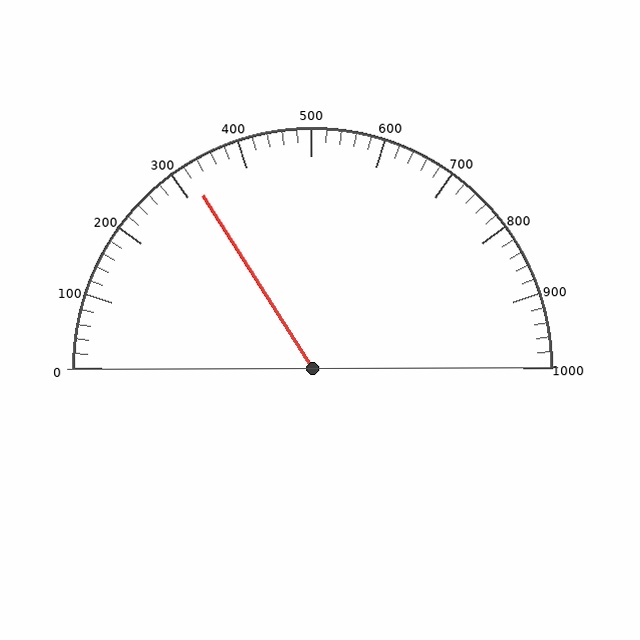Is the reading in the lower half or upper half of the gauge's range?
The reading is in the lower half of the range (0 to 1000).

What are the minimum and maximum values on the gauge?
The gauge ranges from 0 to 1000.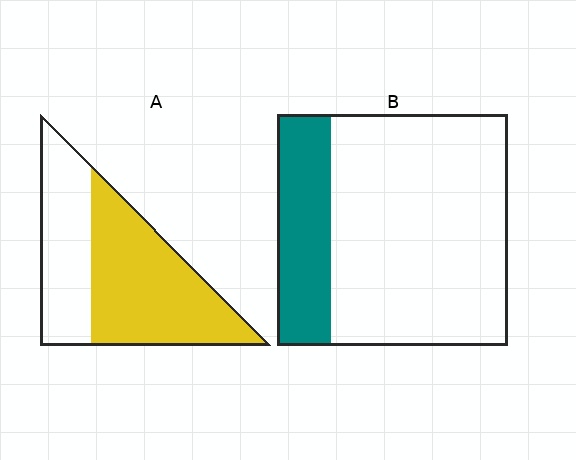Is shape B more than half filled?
No.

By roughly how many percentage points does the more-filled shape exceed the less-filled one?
By roughly 35 percentage points (A over B).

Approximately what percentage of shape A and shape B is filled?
A is approximately 60% and B is approximately 25%.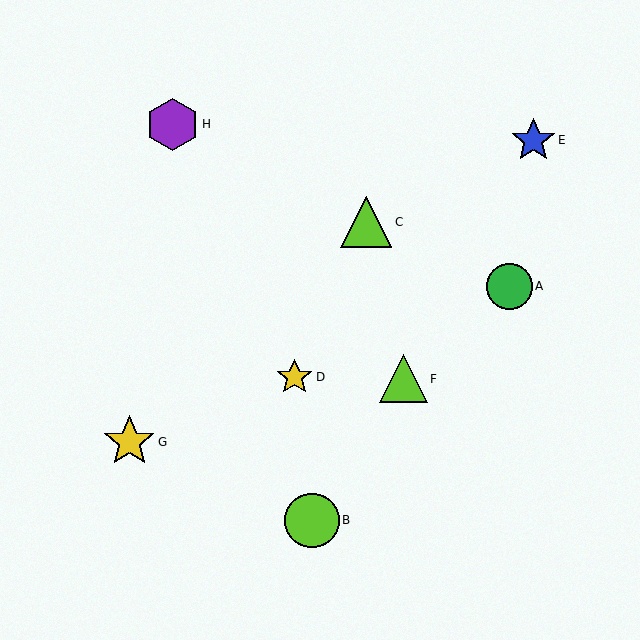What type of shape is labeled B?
Shape B is a lime circle.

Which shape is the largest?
The lime circle (labeled B) is the largest.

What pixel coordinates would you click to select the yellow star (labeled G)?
Click at (129, 442) to select the yellow star G.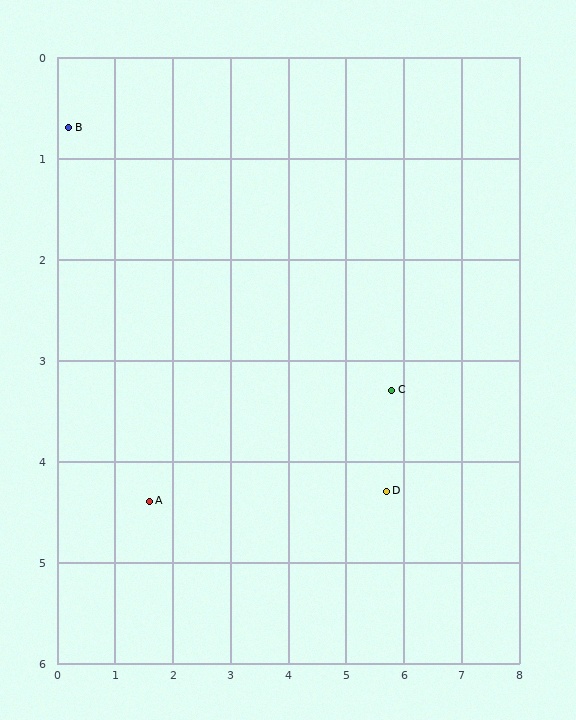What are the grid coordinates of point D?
Point D is at approximately (5.7, 4.3).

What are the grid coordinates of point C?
Point C is at approximately (5.8, 3.3).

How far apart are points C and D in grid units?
Points C and D are about 1.0 grid units apart.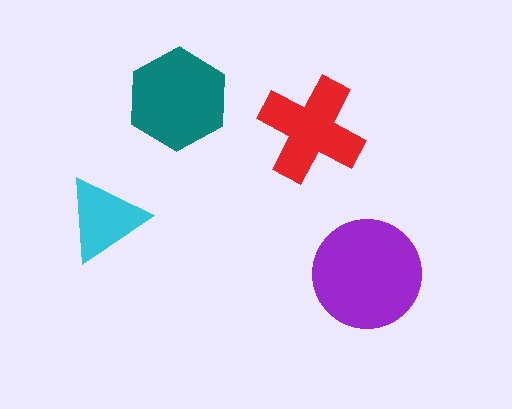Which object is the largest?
The purple circle.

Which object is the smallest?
The cyan triangle.